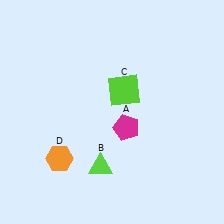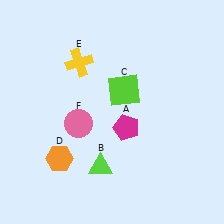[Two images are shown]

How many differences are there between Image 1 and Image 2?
There are 2 differences between the two images.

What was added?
A yellow cross (E), a pink circle (F) were added in Image 2.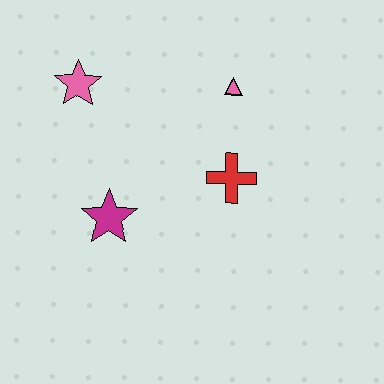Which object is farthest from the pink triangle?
The magenta star is farthest from the pink triangle.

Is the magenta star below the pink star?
Yes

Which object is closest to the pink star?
The magenta star is closest to the pink star.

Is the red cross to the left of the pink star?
No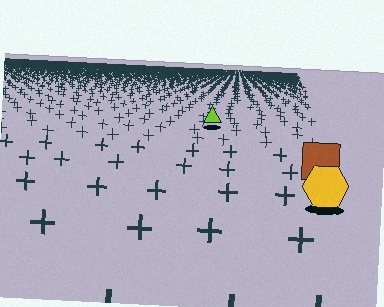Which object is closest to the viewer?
The yellow hexagon is closest. The texture marks near it are larger and more spread out.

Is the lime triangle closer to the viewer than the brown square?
No. The brown square is closer — you can tell from the texture gradient: the ground texture is coarser near it.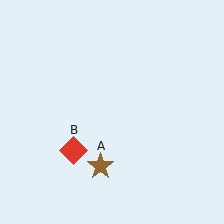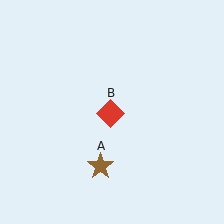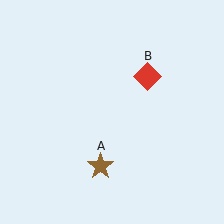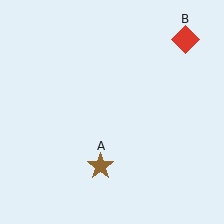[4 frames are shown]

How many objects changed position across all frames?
1 object changed position: red diamond (object B).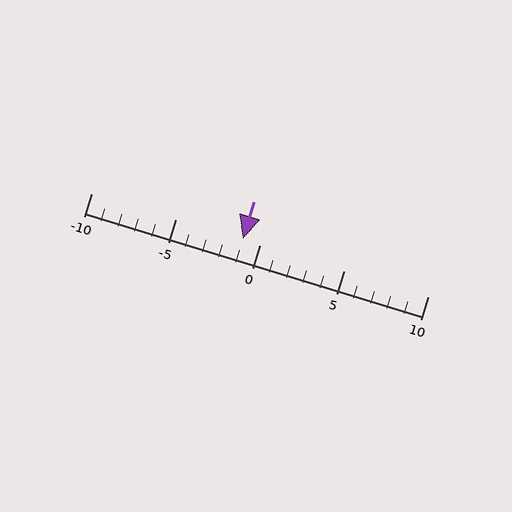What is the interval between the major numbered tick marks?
The major tick marks are spaced 5 units apart.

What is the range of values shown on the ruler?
The ruler shows values from -10 to 10.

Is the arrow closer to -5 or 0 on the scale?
The arrow is closer to 0.